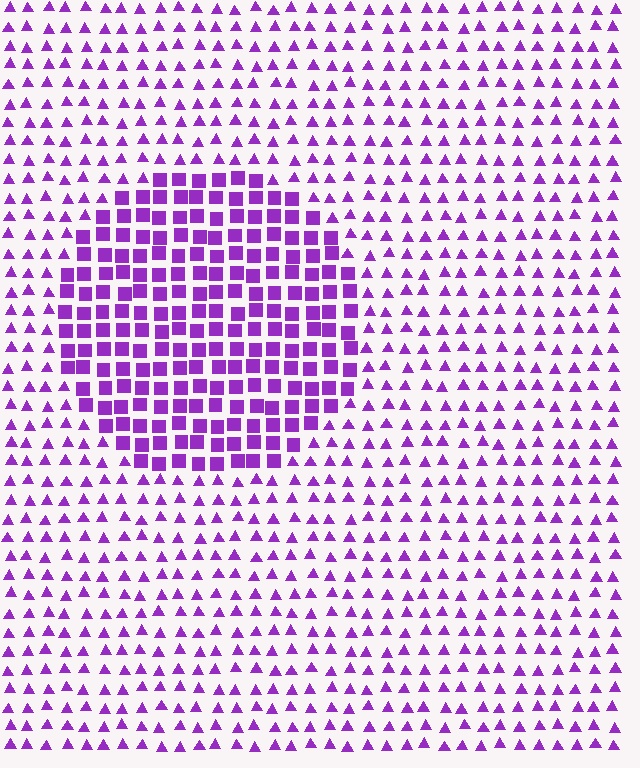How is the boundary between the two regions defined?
The boundary is defined by a change in element shape: squares inside vs. triangles outside. All elements share the same color and spacing.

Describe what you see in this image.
The image is filled with small purple elements arranged in a uniform grid. A circle-shaped region contains squares, while the surrounding area contains triangles. The boundary is defined purely by the change in element shape.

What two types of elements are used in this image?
The image uses squares inside the circle region and triangles outside it.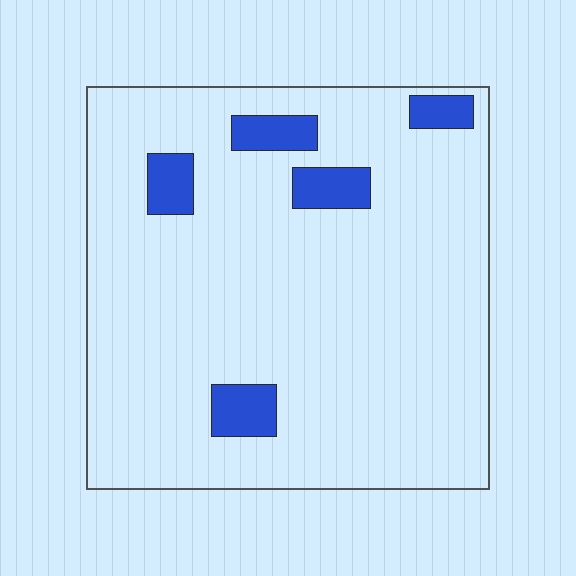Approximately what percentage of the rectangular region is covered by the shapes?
Approximately 10%.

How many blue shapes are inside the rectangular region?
5.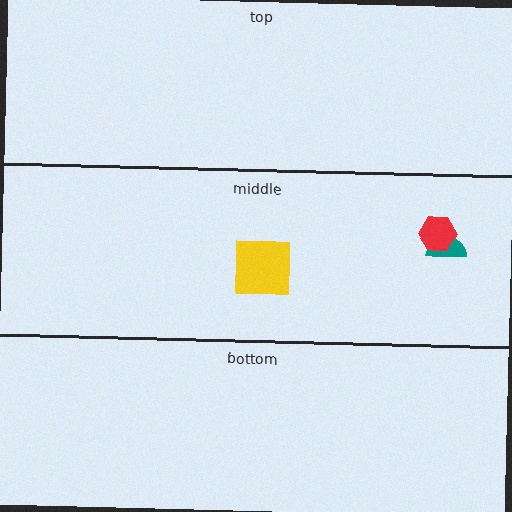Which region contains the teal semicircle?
The middle region.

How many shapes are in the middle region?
3.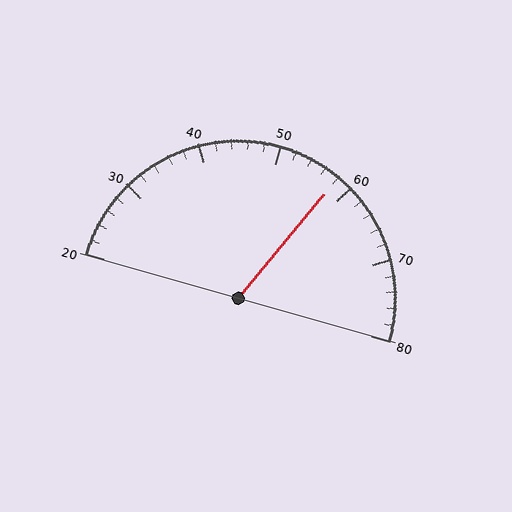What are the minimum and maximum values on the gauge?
The gauge ranges from 20 to 80.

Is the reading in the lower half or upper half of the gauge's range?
The reading is in the upper half of the range (20 to 80).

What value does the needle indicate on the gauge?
The needle indicates approximately 58.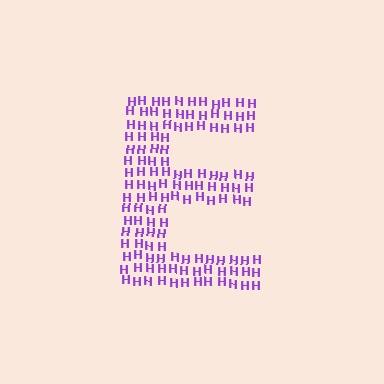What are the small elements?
The small elements are letter H's.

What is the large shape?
The large shape is the letter E.